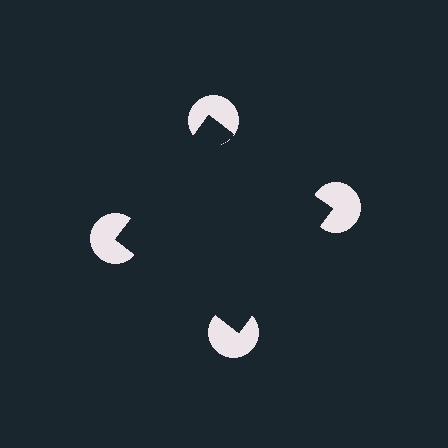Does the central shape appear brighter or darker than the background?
It typically appears slightly darker than the background, even though no actual brightness change is drawn.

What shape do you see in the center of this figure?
An illusory square — its edges are inferred from the aligned wedge cuts in the pac-man discs, not physically drawn.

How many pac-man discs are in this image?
There are 4 — one at each vertex of the illusory square.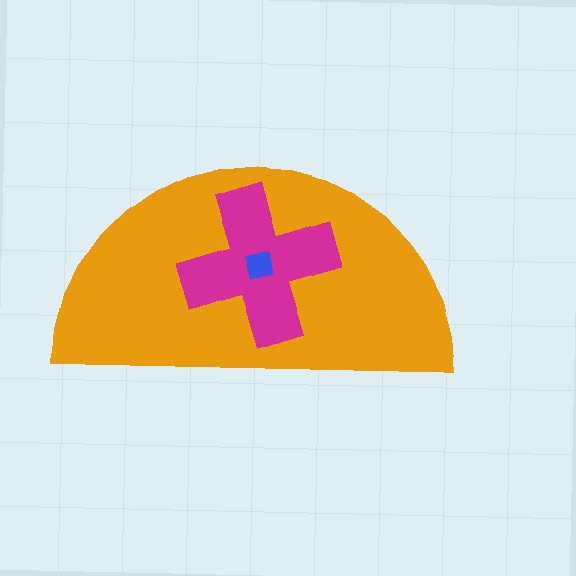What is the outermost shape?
The orange semicircle.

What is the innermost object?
The blue diamond.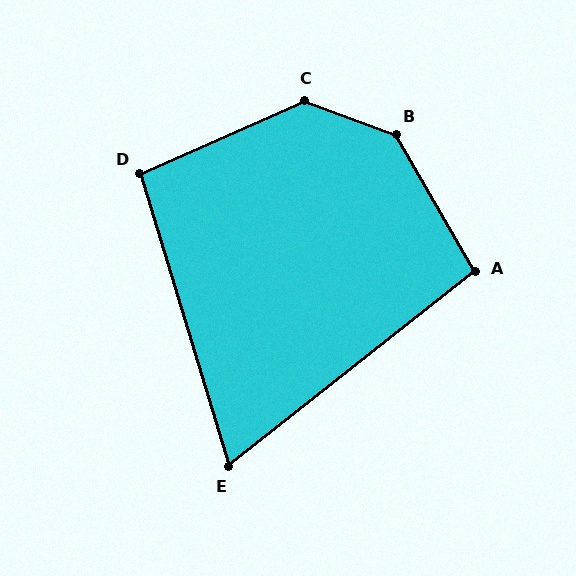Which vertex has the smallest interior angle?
E, at approximately 69 degrees.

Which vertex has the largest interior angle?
B, at approximately 140 degrees.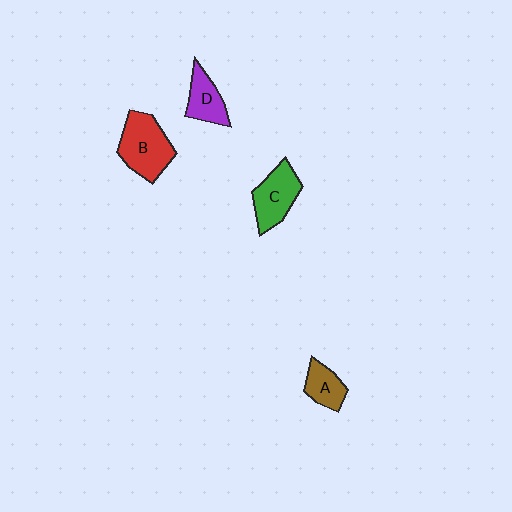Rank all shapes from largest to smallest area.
From largest to smallest: B (red), C (green), D (purple), A (brown).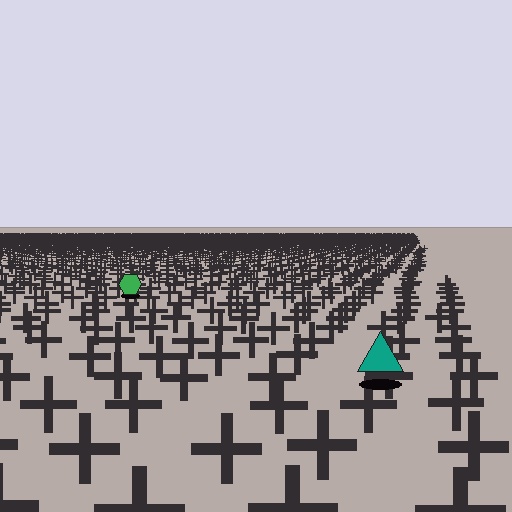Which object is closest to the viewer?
The teal triangle is closest. The texture marks near it are larger and more spread out.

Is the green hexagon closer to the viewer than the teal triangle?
No. The teal triangle is closer — you can tell from the texture gradient: the ground texture is coarser near it.